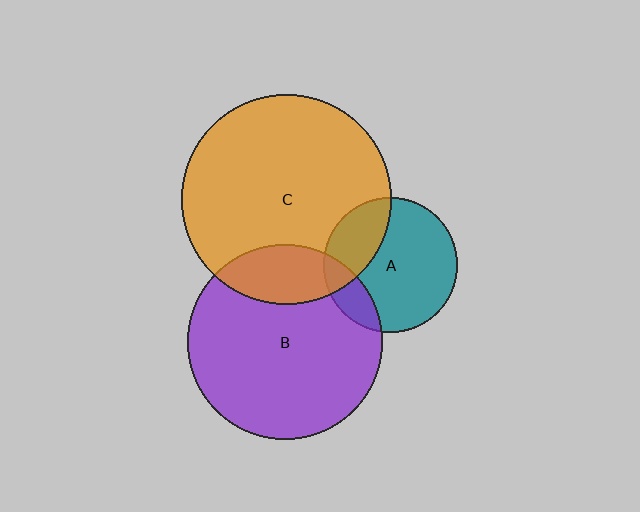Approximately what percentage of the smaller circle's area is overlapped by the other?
Approximately 30%.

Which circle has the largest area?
Circle C (orange).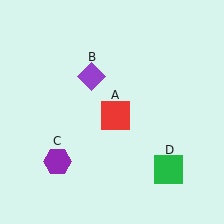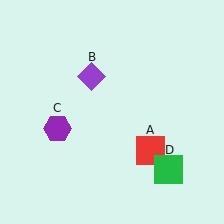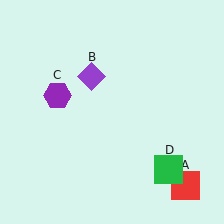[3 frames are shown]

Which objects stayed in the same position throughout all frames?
Purple diamond (object B) and green square (object D) remained stationary.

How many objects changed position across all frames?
2 objects changed position: red square (object A), purple hexagon (object C).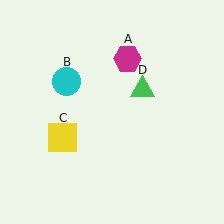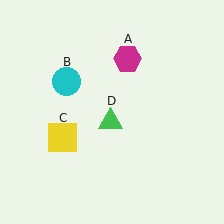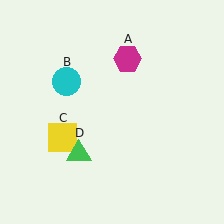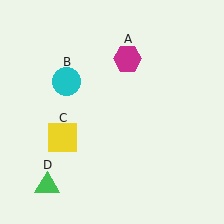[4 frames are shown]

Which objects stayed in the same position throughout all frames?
Magenta hexagon (object A) and cyan circle (object B) and yellow square (object C) remained stationary.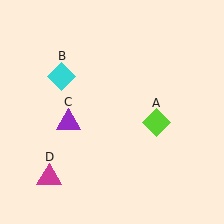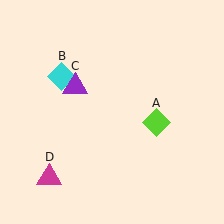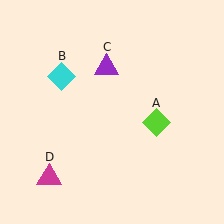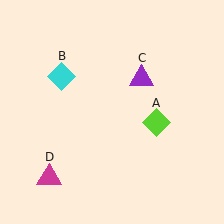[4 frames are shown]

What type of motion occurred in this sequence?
The purple triangle (object C) rotated clockwise around the center of the scene.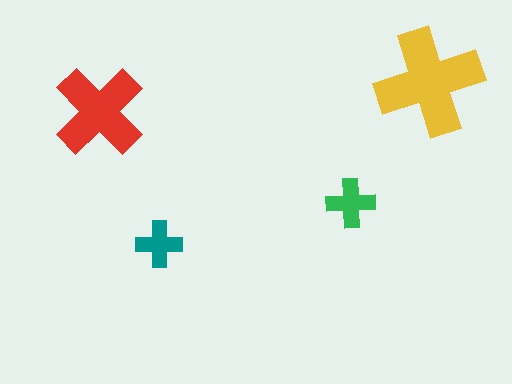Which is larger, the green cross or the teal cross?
The green one.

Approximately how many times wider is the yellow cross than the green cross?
About 2 times wider.